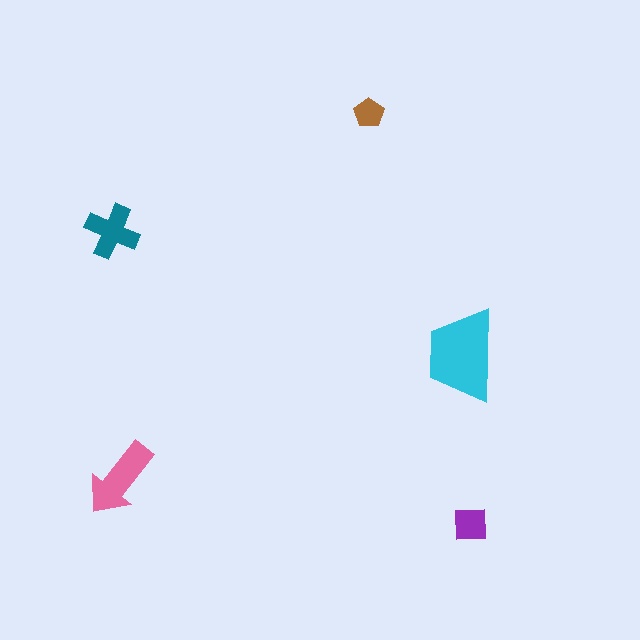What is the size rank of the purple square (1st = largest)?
4th.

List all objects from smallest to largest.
The brown pentagon, the purple square, the teal cross, the pink arrow, the cyan trapezoid.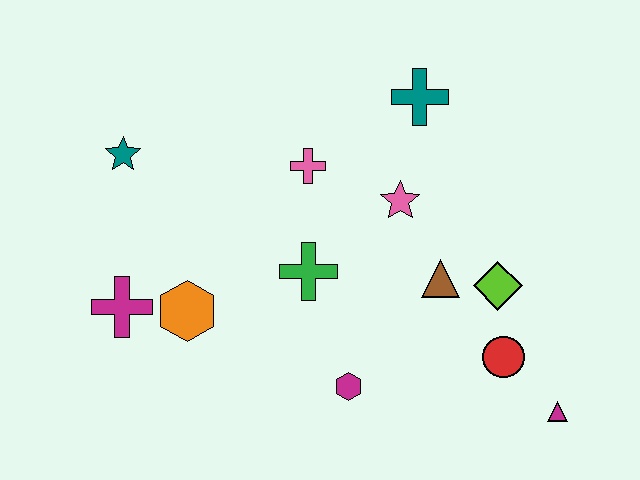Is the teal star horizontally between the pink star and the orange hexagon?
No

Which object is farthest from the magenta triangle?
The teal star is farthest from the magenta triangle.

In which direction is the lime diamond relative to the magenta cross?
The lime diamond is to the right of the magenta cross.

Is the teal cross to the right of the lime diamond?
No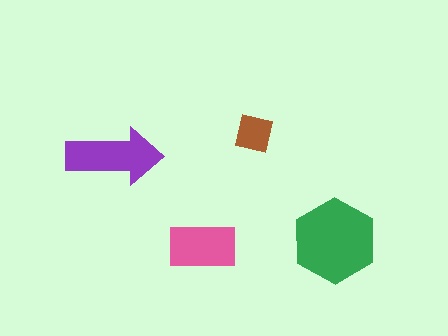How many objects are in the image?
There are 4 objects in the image.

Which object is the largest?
The green hexagon.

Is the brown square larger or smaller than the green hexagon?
Smaller.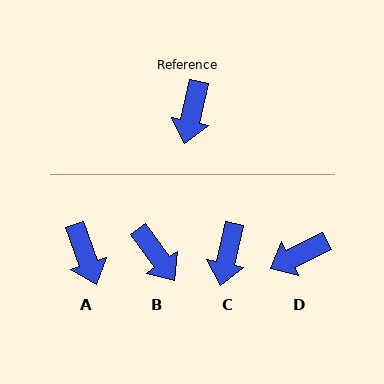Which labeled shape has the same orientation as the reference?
C.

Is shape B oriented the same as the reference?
No, it is off by about 49 degrees.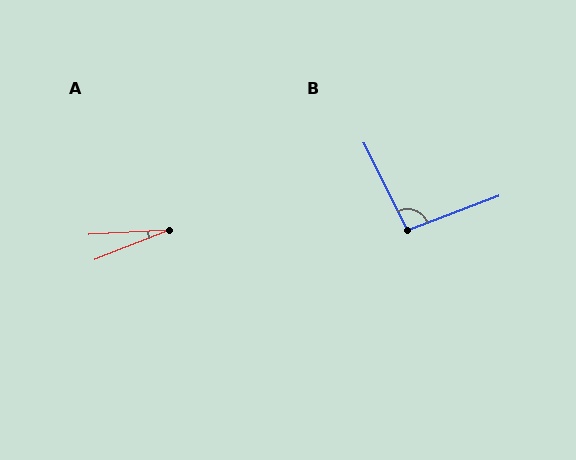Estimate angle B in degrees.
Approximately 96 degrees.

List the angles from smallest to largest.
A (18°), B (96°).